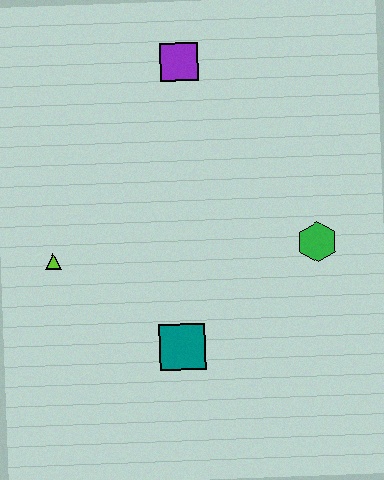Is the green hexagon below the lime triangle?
No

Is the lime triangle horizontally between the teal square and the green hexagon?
No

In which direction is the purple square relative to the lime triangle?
The purple square is above the lime triangle.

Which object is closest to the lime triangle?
The teal square is closest to the lime triangle.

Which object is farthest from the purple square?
The teal square is farthest from the purple square.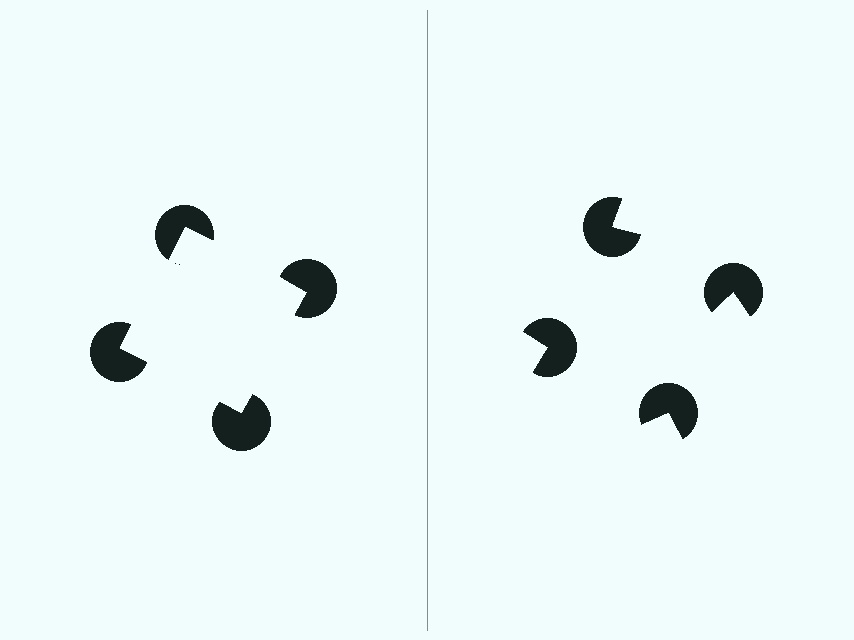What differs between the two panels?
The pac-man discs are positioned identically on both sides; only the wedge orientations differ. On the left they align to a square; on the right they are misaligned.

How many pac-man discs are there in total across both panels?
8 — 4 on each side.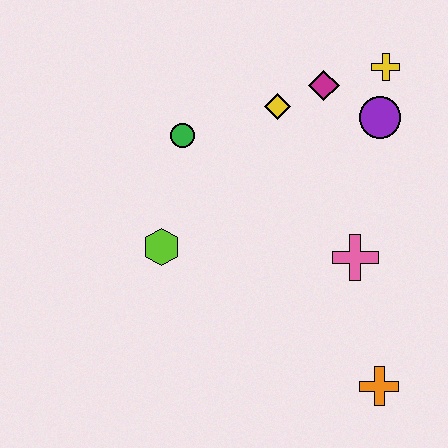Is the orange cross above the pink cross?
No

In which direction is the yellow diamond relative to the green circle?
The yellow diamond is to the right of the green circle.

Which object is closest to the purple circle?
The yellow cross is closest to the purple circle.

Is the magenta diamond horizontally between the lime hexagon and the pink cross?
Yes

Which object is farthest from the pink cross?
The green circle is farthest from the pink cross.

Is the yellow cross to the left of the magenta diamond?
No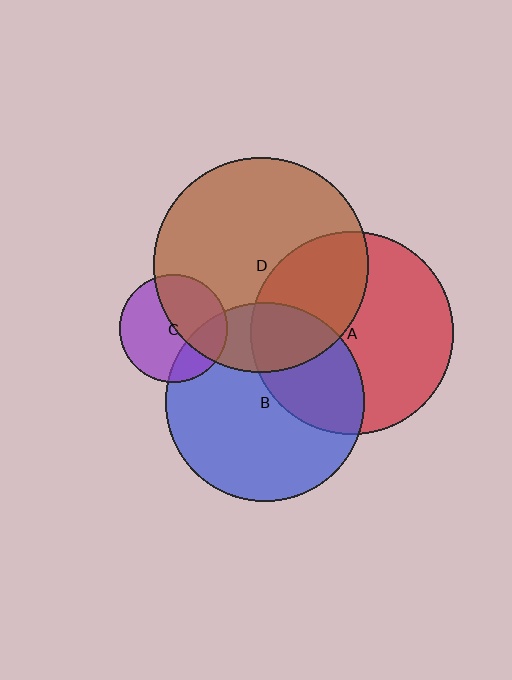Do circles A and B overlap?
Yes.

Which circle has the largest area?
Circle D (brown).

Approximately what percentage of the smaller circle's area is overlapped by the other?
Approximately 35%.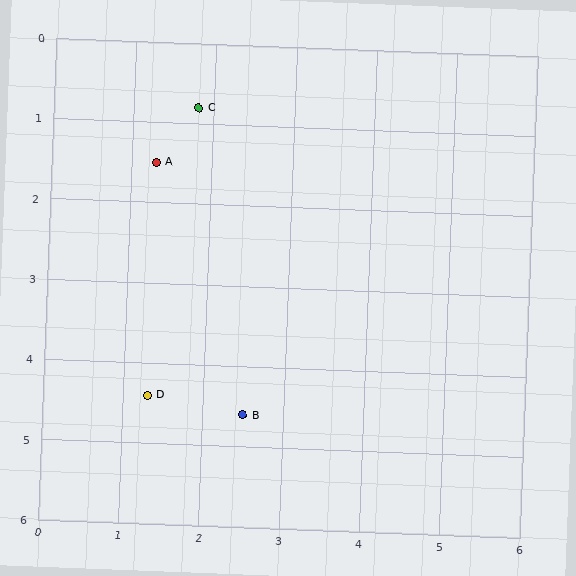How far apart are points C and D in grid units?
Points C and D are about 3.6 grid units apart.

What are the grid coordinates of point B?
Point B is at approximately (2.5, 4.6).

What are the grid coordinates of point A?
Point A is at approximately (1.3, 1.5).